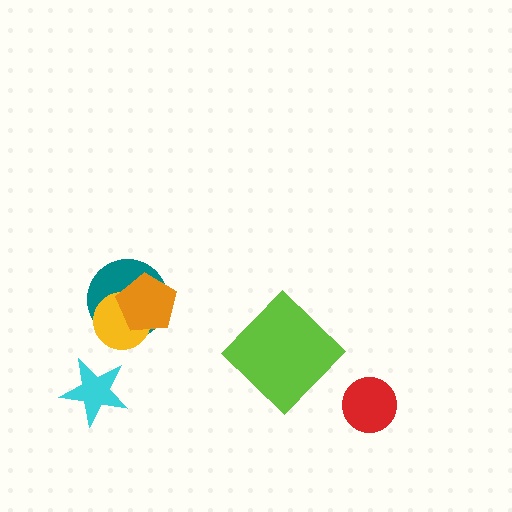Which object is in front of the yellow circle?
The orange pentagon is in front of the yellow circle.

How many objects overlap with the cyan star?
0 objects overlap with the cyan star.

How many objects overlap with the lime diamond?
0 objects overlap with the lime diamond.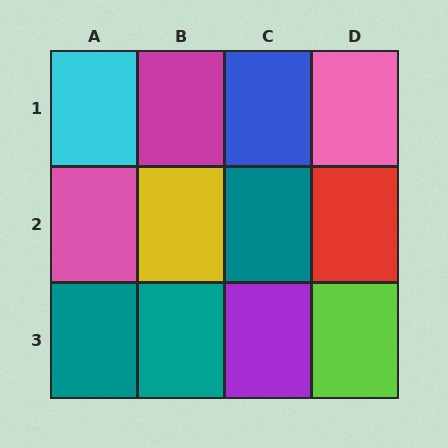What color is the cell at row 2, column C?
Teal.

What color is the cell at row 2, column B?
Yellow.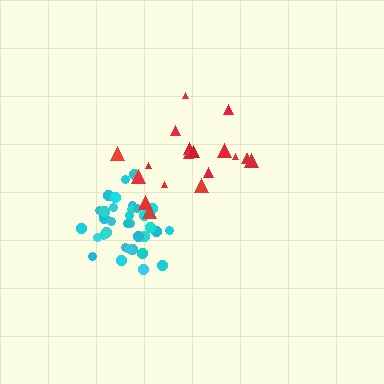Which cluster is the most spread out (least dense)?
Red.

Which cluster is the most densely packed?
Cyan.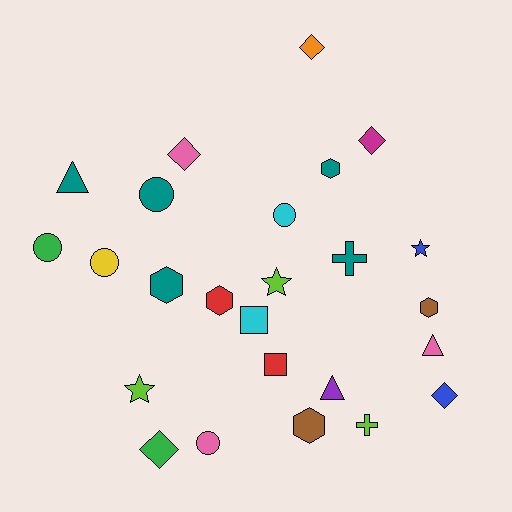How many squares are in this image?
There are 2 squares.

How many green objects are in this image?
There are 2 green objects.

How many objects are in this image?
There are 25 objects.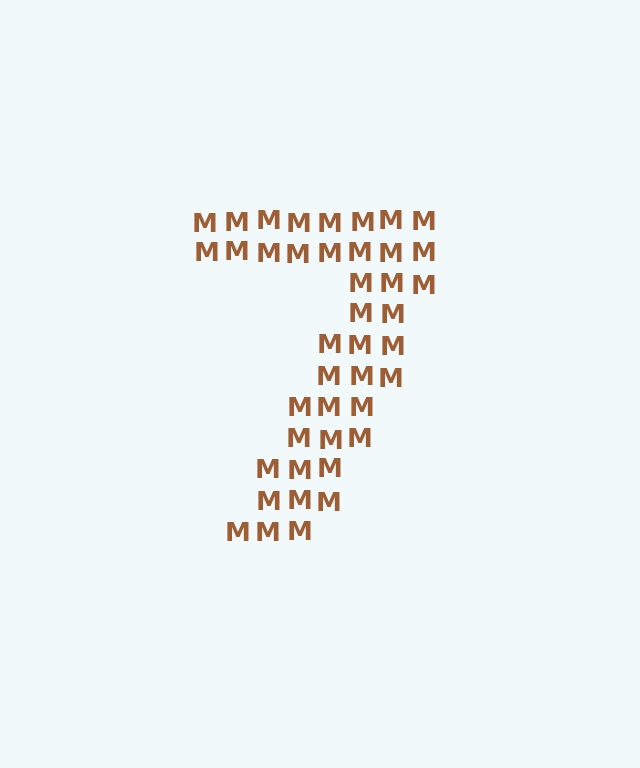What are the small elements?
The small elements are letter M's.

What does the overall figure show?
The overall figure shows the digit 7.